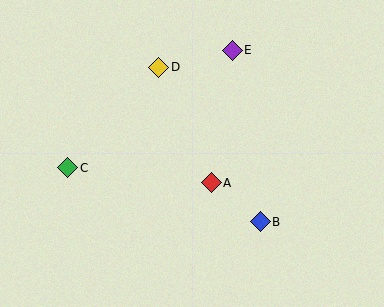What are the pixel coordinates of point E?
Point E is at (232, 50).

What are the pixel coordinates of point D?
Point D is at (159, 67).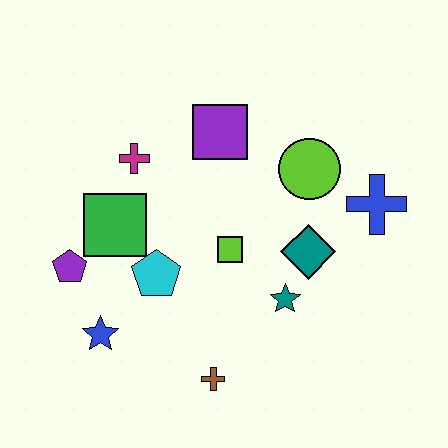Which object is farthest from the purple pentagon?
The blue cross is farthest from the purple pentagon.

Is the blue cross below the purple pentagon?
No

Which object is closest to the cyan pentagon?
The green square is closest to the cyan pentagon.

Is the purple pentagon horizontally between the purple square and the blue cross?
No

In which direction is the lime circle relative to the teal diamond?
The lime circle is above the teal diamond.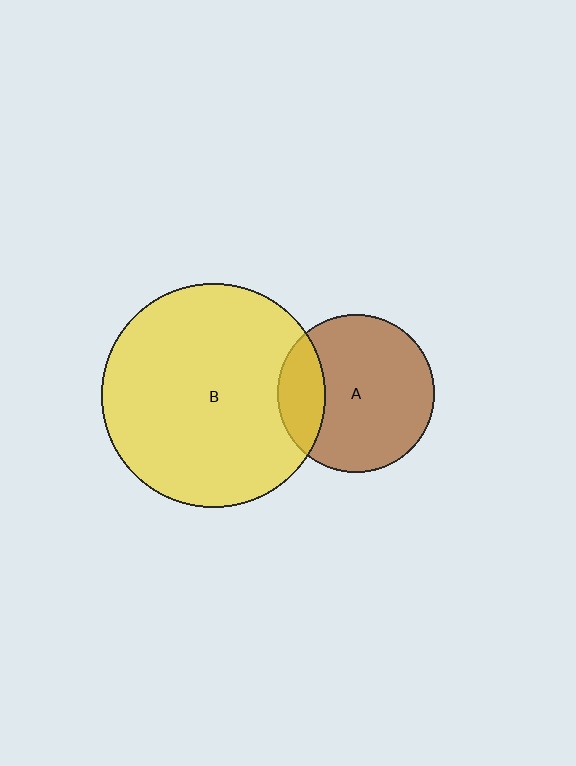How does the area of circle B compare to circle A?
Approximately 2.0 times.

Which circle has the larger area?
Circle B (yellow).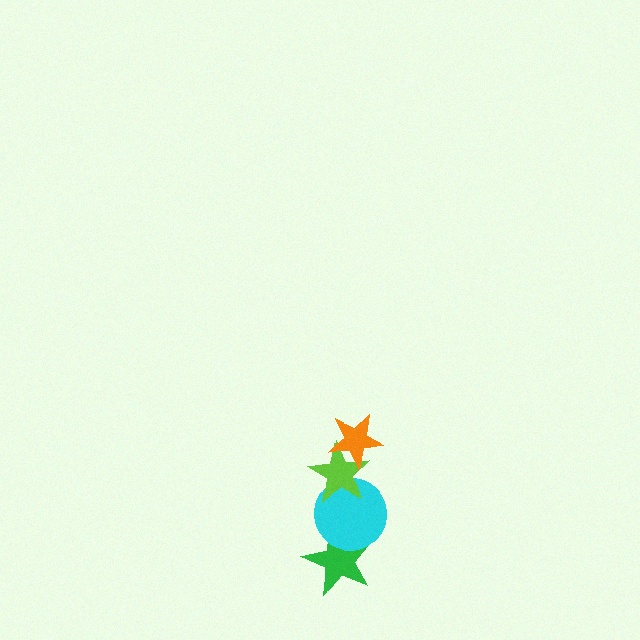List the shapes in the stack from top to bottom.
From top to bottom: the orange star, the lime star, the cyan circle, the green star.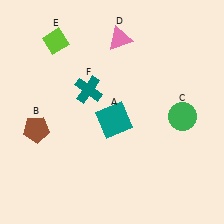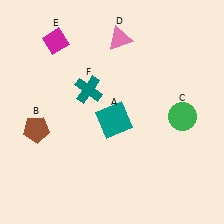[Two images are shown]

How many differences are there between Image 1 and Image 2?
There is 1 difference between the two images.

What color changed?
The diamond (E) changed from lime in Image 1 to magenta in Image 2.